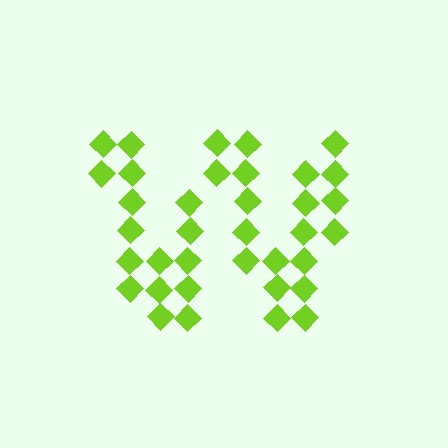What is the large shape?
The large shape is the letter W.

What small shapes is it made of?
It is made of small diamonds.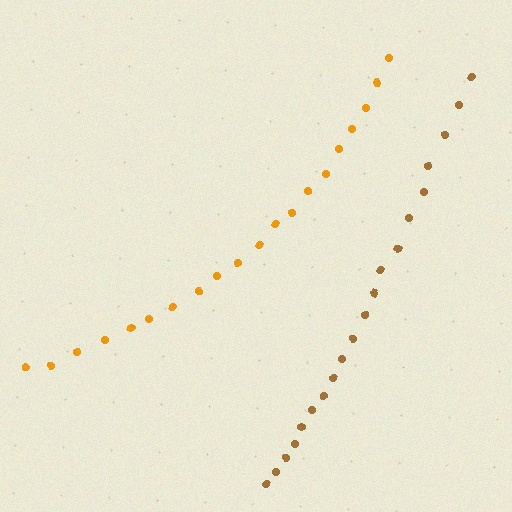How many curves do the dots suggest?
There are 2 distinct paths.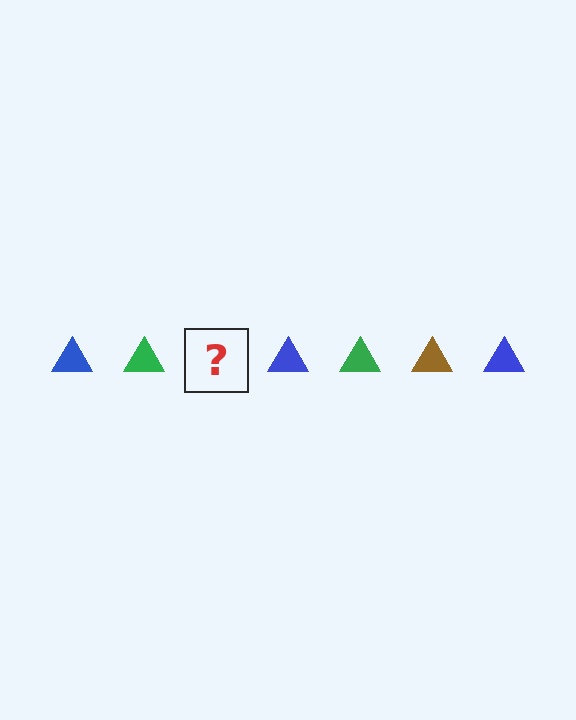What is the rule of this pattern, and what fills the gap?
The rule is that the pattern cycles through blue, green, brown triangles. The gap should be filled with a brown triangle.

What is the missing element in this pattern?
The missing element is a brown triangle.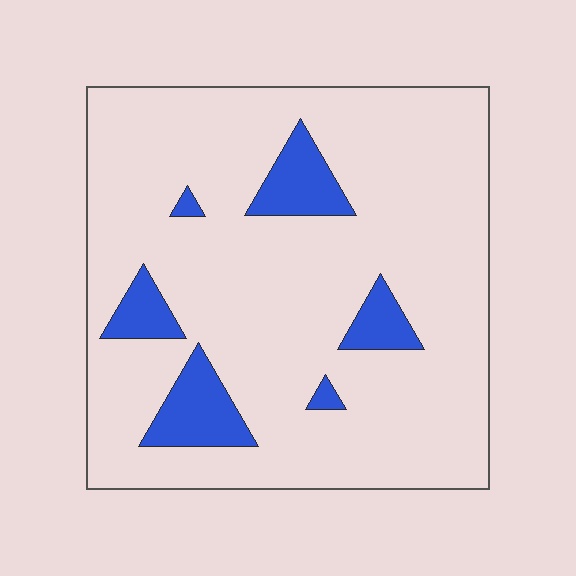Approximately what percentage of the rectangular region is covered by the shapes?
Approximately 10%.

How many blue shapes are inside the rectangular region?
6.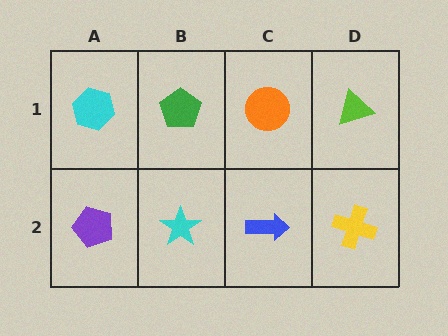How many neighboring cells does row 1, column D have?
2.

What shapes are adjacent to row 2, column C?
An orange circle (row 1, column C), a cyan star (row 2, column B), a yellow cross (row 2, column D).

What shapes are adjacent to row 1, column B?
A cyan star (row 2, column B), a cyan hexagon (row 1, column A), an orange circle (row 1, column C).